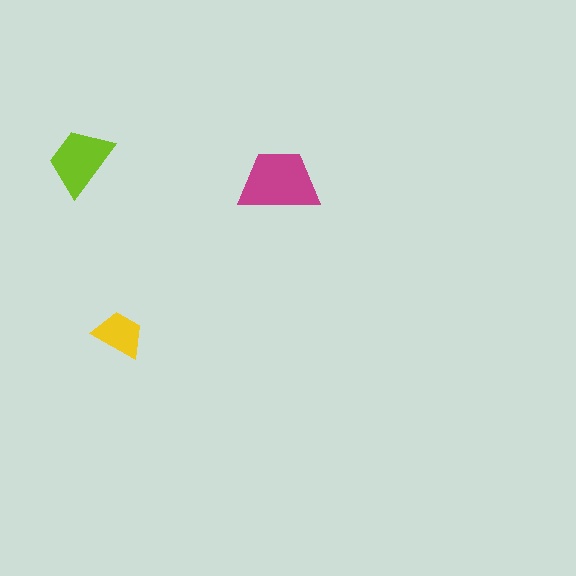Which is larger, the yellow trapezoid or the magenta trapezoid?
The magenta one.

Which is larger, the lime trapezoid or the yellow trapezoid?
The lime one.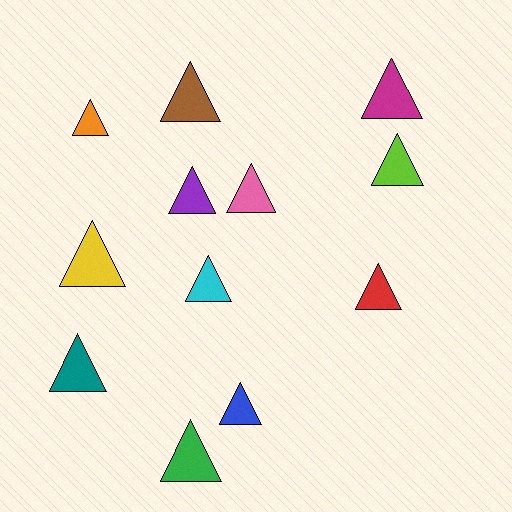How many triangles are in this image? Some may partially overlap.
There are 12 triangles.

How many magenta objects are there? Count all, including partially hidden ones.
There is 1 magenta object.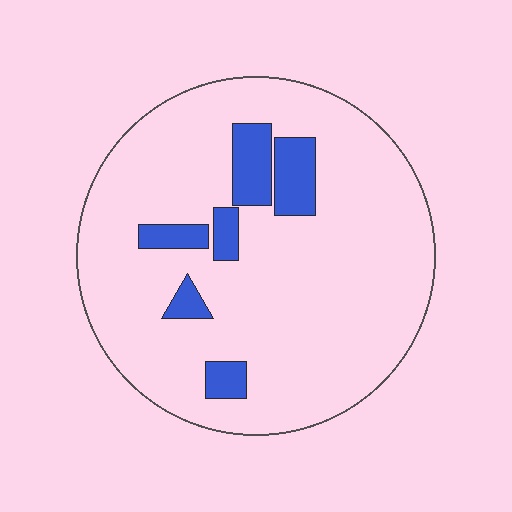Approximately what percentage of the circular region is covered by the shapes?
Approximately 10%.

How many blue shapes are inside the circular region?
6.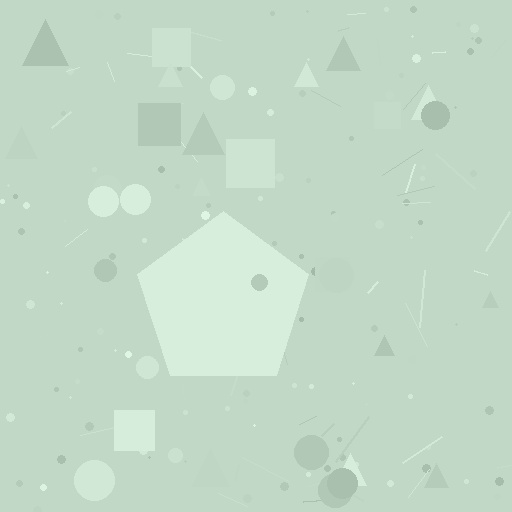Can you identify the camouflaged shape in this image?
The camouflaged shape is a pentagon.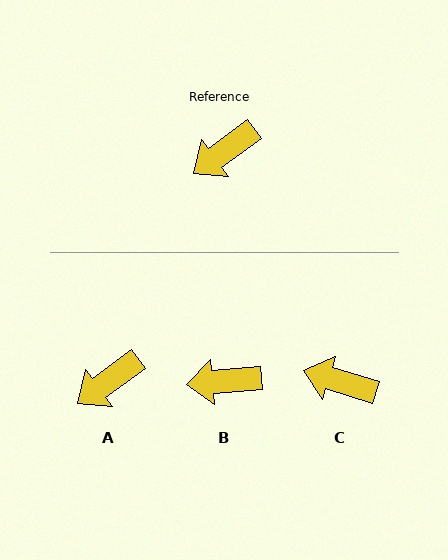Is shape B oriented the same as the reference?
No, it is off by about 32 degrees.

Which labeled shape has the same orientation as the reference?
A.